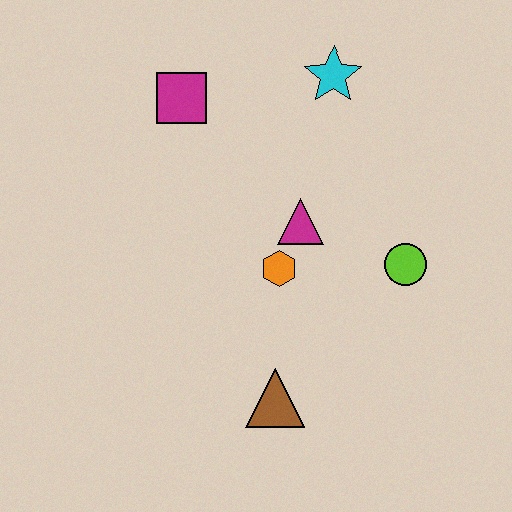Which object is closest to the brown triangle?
The orange hexagon is closest to the brown triangle.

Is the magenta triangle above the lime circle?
Yes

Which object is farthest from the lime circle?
The magenta square is farthest from the lime circle.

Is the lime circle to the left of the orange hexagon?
No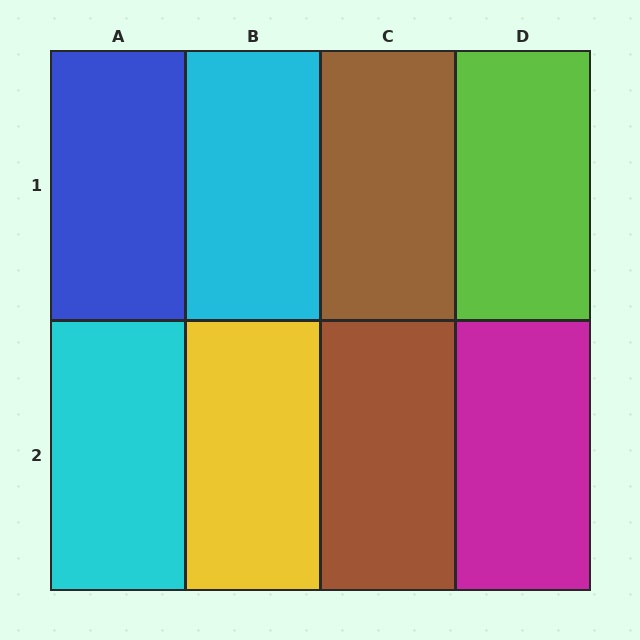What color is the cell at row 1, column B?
Cyan.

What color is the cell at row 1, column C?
Brown.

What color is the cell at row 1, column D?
Lime.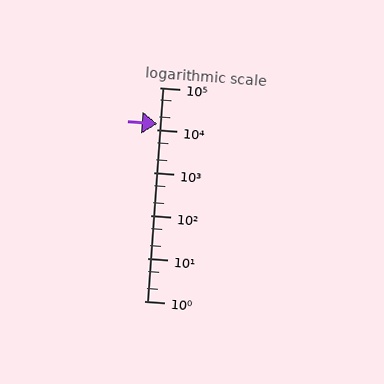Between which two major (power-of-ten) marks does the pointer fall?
The pointer is between 10000 and 100000.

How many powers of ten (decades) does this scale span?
The scale spans 5 decades, from 1 to 100000.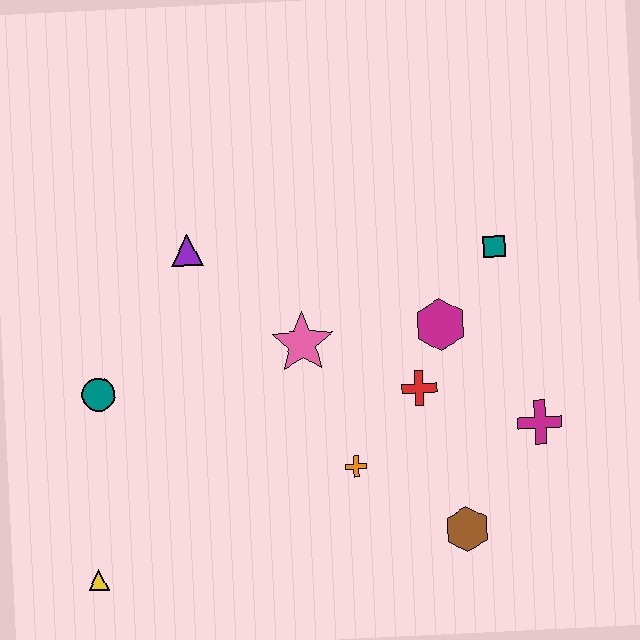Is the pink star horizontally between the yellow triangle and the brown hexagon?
Yes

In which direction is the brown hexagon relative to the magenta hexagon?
The brown hexagon is below the magenta hexagon.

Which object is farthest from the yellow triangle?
The teal square is farthest from the yellow triangle.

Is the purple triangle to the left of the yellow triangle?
No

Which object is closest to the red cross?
The magenta hexagon is closest to the red cross.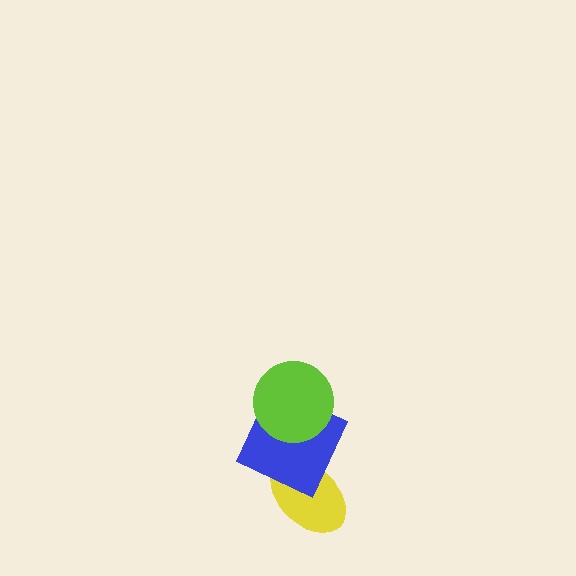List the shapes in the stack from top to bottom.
From top to bottom: the lime circle, the blue square, the yellow ellipse.